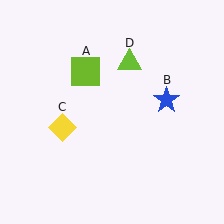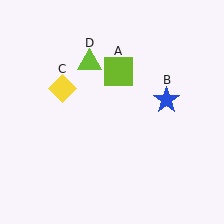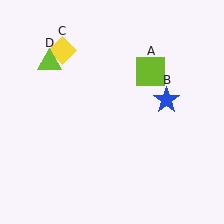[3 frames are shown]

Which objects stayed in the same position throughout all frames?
Blue star (object B) remained stationary.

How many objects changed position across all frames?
3 objects changed position: lime square (object A), yellow diamond (object C), lime triangle (object D).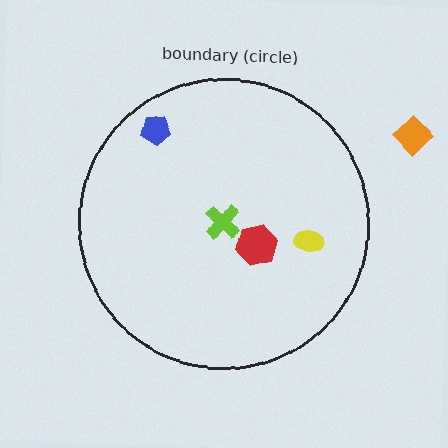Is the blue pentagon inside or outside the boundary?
Inside.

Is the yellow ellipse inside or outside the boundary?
Inside.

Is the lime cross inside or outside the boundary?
Inside.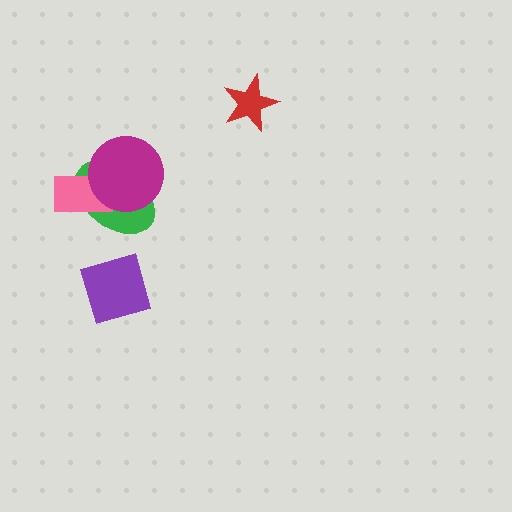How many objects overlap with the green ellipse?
2 objects overlap with the green ellipse.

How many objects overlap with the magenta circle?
2 objects overlap with the magenta circle.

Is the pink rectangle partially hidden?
Yes, it is partially covered by another shape.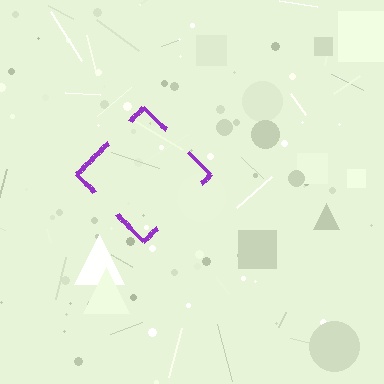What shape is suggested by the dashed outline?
The dashed outline suggests a diamond.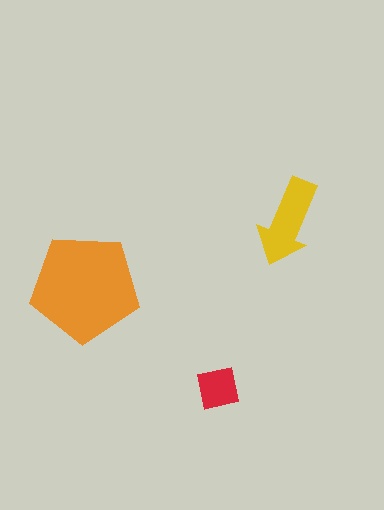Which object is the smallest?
The red square.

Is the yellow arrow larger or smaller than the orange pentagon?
Smaller.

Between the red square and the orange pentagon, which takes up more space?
The orange pentagon.